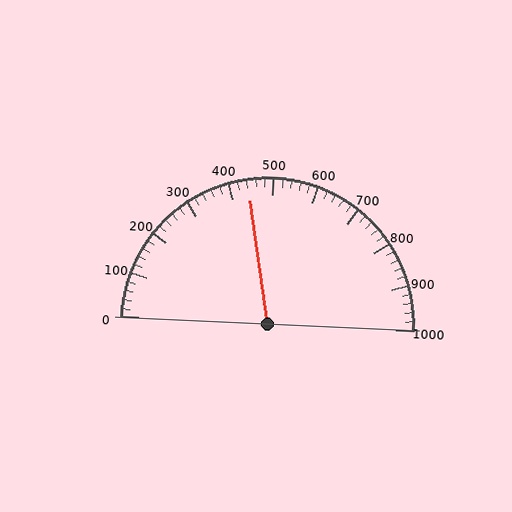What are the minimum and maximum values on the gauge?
The gauge ranges from 0 to 1000.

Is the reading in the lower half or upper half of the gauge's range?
The reading is in the lower half of the range (0 to 1000).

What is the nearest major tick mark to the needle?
The nearest major tick mark is 400.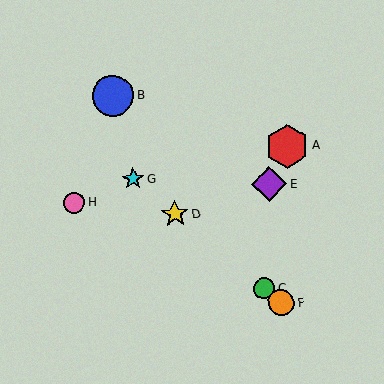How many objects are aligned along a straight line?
4 objects (C, D, F, G) are aligned along a straight line.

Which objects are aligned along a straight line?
Objects C, D, F, G are aligned along a straight line.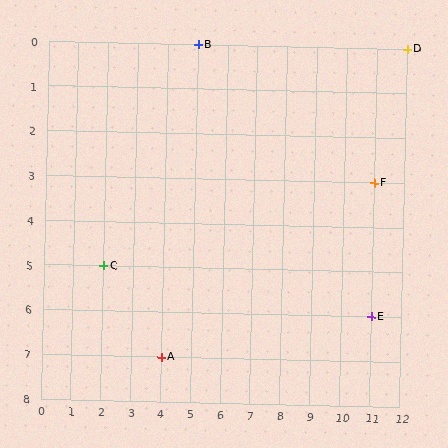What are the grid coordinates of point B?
Point B is at grid coordinates (5, 0).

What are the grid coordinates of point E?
Point E is at grid coordinates (11, 6).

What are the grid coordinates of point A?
Point A is at grid coordinates (4, 7).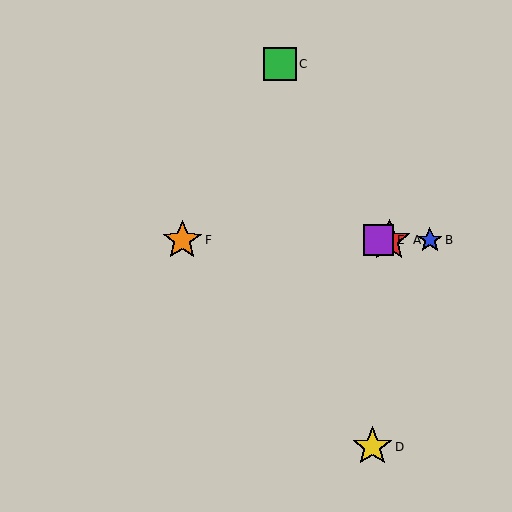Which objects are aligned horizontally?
Objects A, B, E, F are aligned horizontally.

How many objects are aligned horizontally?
4 objects (A, B, E, F) are aligned horizontally.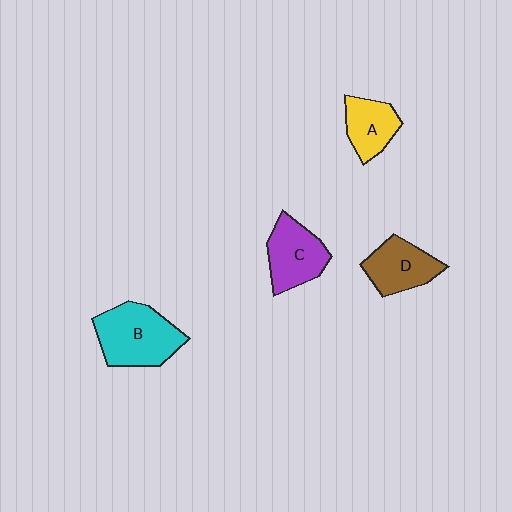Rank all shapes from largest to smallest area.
From largest to smallest: B (cyan), C (purple), D (brown), A (yellow).